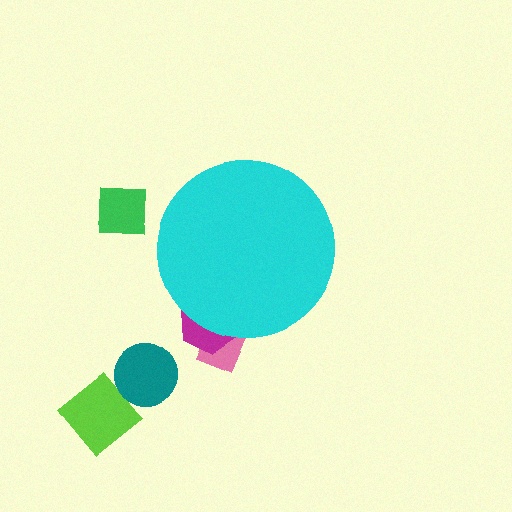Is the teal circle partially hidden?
No, the teal circle is fully visible.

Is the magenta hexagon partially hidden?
Yes, the magenta hexagon is partially hidden behind the cyan circle.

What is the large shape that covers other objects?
A cyan circle.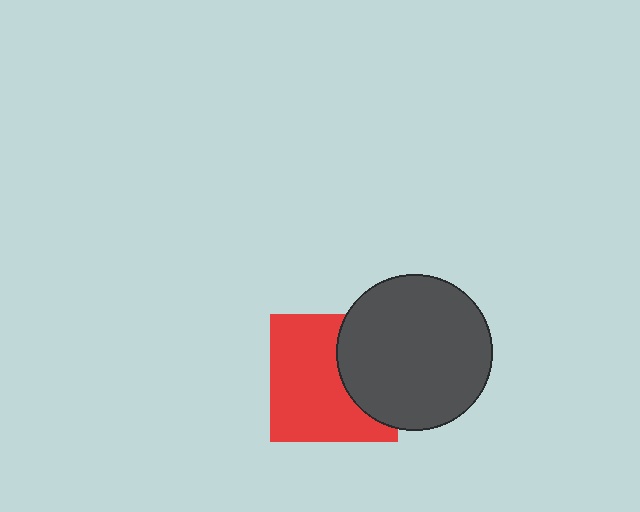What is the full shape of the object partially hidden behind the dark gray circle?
The partially hidden object is a red square.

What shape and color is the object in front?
The object in front is a dark gray circle.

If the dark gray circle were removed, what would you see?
You would see the complete red square.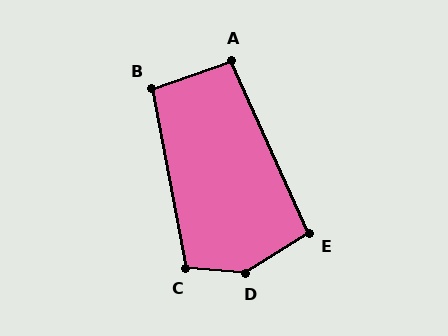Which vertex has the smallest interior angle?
A, at approximately 95 degrees.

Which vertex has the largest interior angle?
D, at approximately 143 degrees.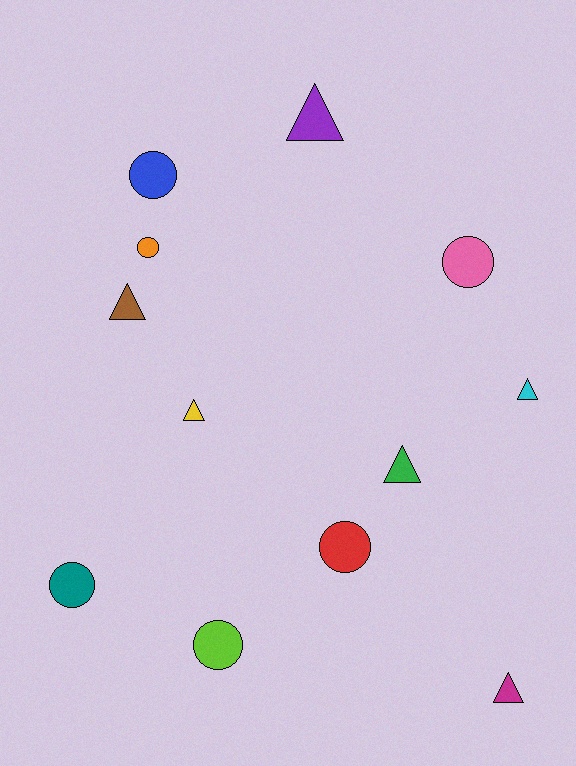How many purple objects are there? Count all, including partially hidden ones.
There is 1 purple object.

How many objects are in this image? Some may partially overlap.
There are 12 objects.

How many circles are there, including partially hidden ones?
There are 6 circles.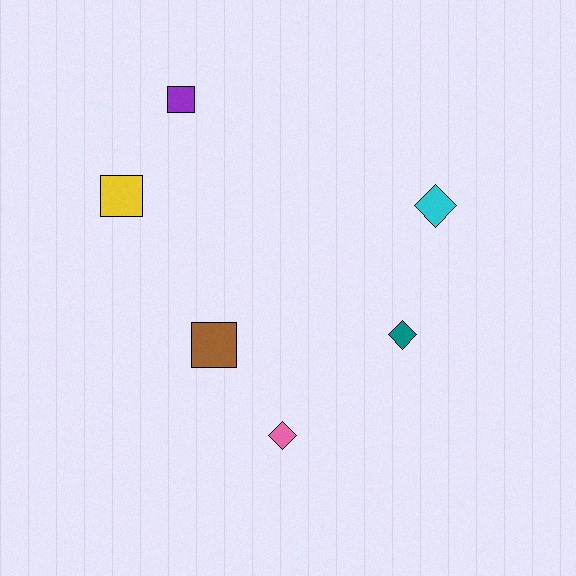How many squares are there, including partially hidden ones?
There are 3 squares.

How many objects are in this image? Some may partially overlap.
There are 6 objects.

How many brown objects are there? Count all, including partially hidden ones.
There is 1 brown object.